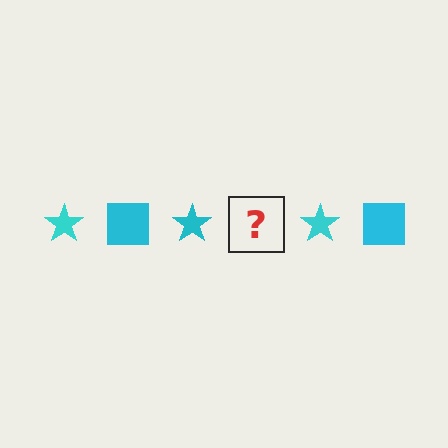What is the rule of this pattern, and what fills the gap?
The rule is that the pattern cycles through star, square shapes in cyan. The gap should be filled with a cyan square.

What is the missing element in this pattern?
The missing element is a cyan square.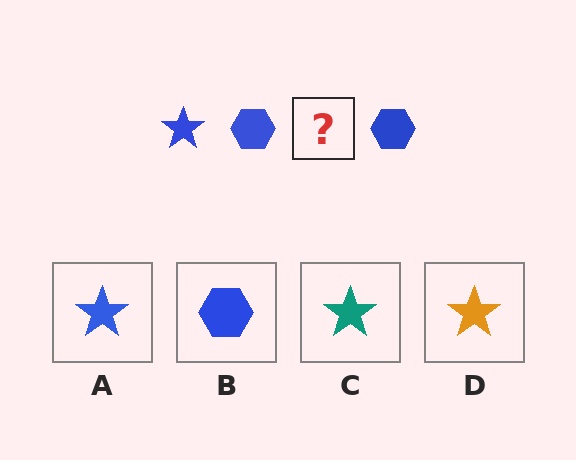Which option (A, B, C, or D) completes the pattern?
A.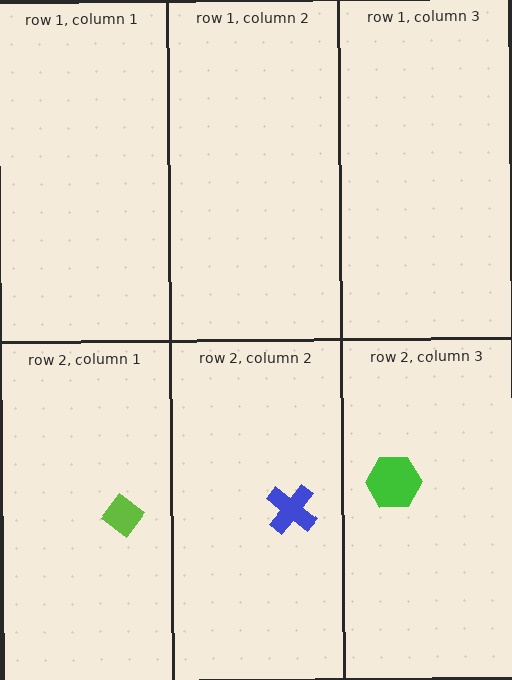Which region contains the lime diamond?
The row 2, column 1 region.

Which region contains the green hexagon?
The row 2, column 3 region.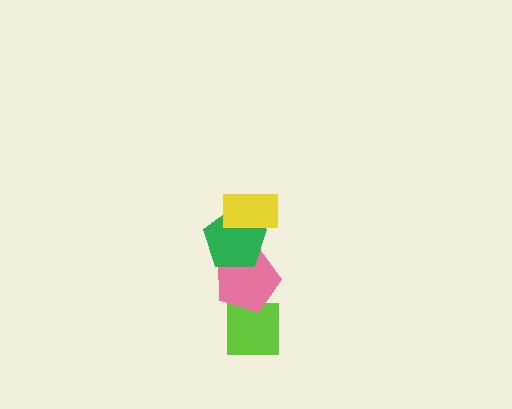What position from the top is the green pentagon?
The green pentagon is 2nd from the top.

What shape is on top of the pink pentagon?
The green pentagon is on top of the pink pentagon.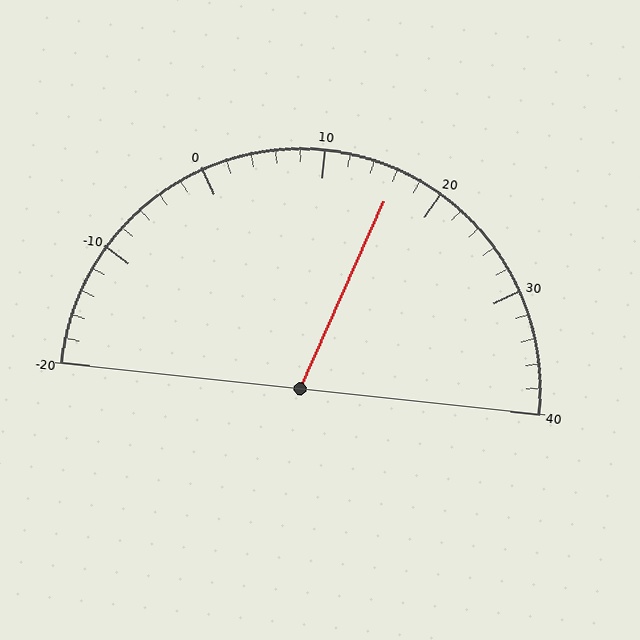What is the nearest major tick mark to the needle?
The nearest major tick mark is 20.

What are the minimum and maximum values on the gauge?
The gauge ranges from -20 to 40.